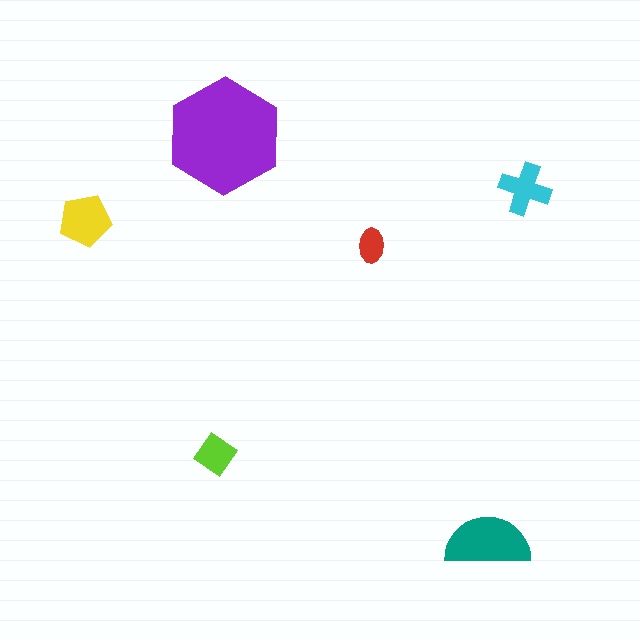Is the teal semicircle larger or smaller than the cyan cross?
Larger.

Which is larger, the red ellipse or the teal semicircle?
The teal semicircle.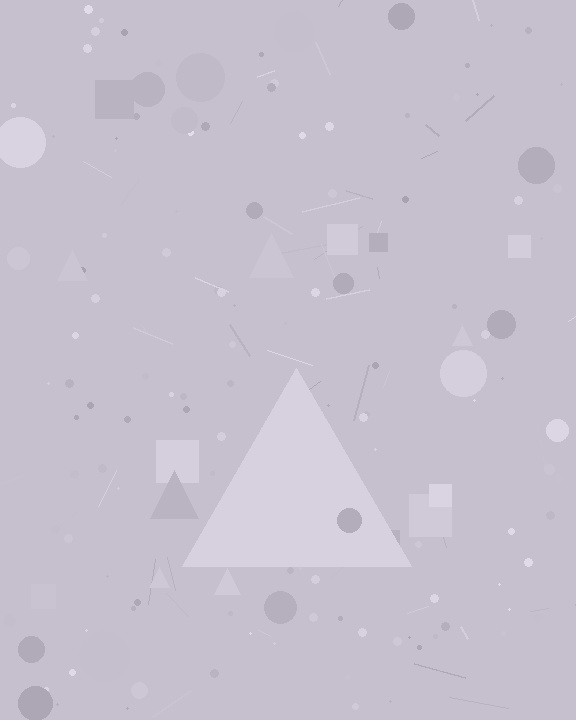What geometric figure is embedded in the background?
A triangle is embedded in the background.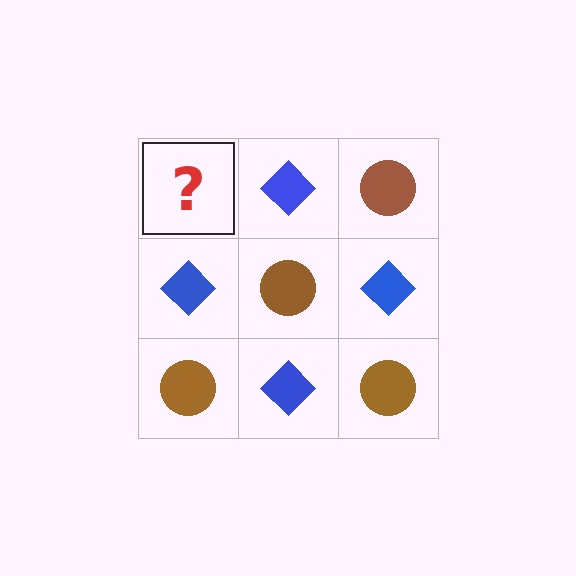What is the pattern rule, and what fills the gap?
The rule is that it alternates brown circle and blue diamond in a checkerboard pattern. The gap should be filled with a brown circle.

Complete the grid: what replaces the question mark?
The question mark should be replaced with a brown circle.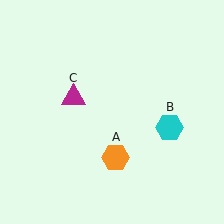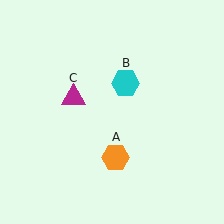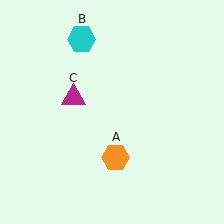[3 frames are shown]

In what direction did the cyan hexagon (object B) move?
The cyan hexagon (object B) moved up and to the left.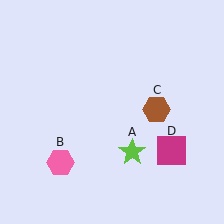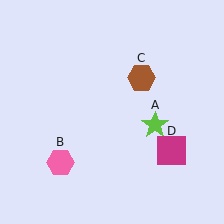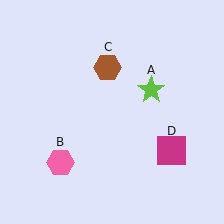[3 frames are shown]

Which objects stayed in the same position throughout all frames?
Pink hexagon (object B) and magenta square (object D) remained stationary.